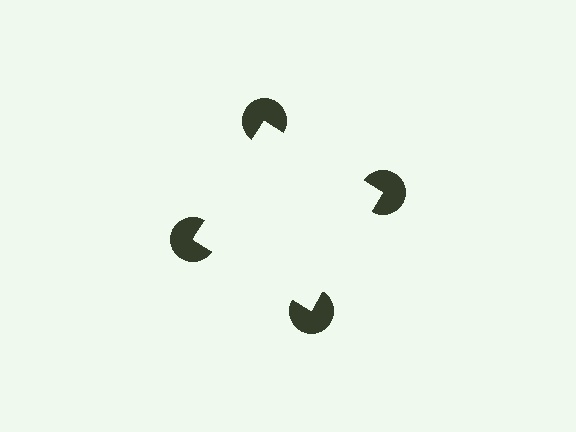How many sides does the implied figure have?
4 sides.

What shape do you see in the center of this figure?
An illusory square — its edges are inferred from the aligned wedge cuts in the pac-man discs, not physically drawn.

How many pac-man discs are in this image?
There are 4 — one at each vertex of the illusory square.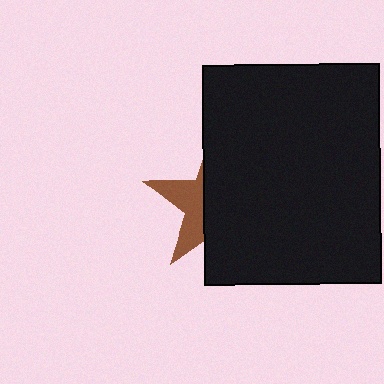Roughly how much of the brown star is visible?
A small part of it is visible (roughly 36%).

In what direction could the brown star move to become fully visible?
The brown star could move left. That would shift it out from behind the black rectangle entirely.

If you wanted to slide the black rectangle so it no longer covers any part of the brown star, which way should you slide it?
Slide it right — that is the most direct way to separate the two shapes.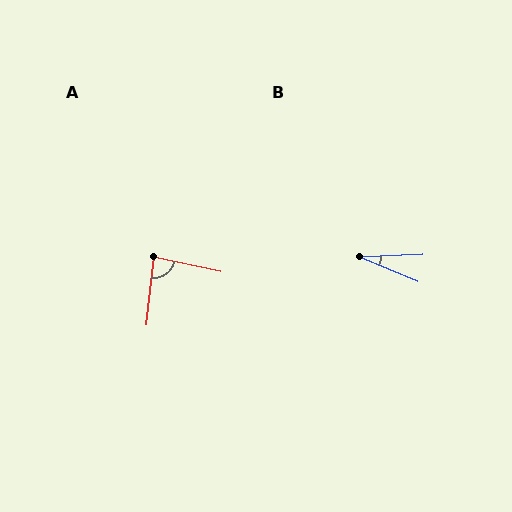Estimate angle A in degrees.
Approximately 84 degrees.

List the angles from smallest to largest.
B (25°), A (84°).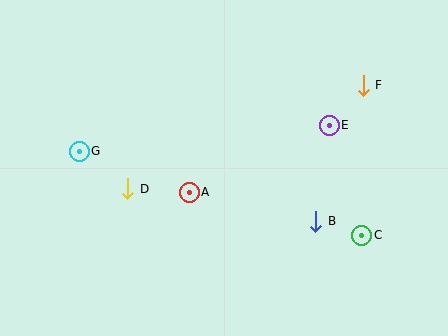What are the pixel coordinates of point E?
Point E is at (329, 125).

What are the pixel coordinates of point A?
Point A is at (189, 192).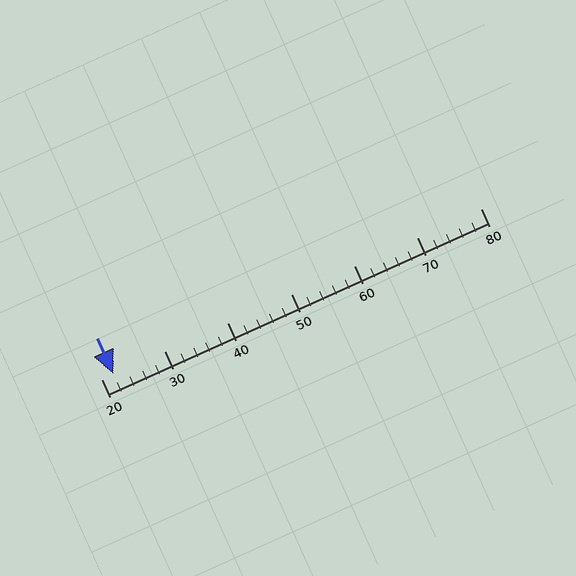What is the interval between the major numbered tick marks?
The major tick marks are spaced 10 units apart.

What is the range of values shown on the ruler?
The ruler shows values from 20 to 80.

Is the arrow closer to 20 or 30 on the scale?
The arrow is closer to 20.